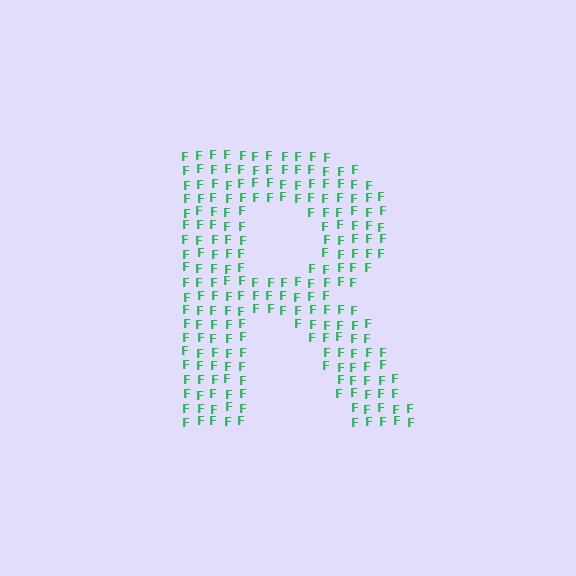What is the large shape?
The large shape is the letter R.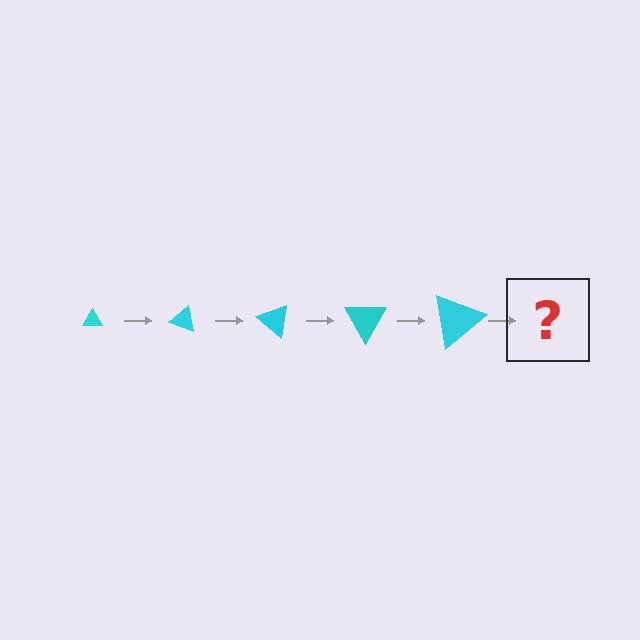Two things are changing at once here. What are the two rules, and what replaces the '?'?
The two rules are that the triangle grows larger each step and it rotates 20 degrees each step. The '?' should be a triangle, larger than the previous one and rotated 100 degrees from the start.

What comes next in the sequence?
The next element should be a triangle, larger than the previous one and rotated 100 degrees from the start.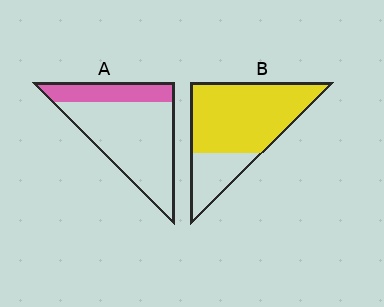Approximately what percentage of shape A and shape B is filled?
A is approximately 25% and B is approximately 75%.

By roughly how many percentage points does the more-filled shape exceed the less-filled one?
By roughly 50 percentage points (B over A).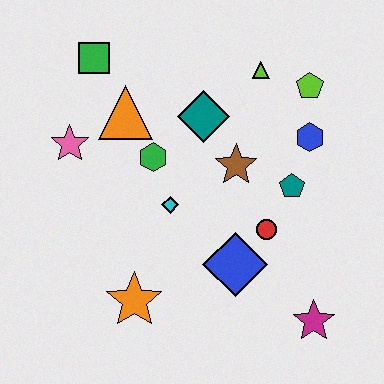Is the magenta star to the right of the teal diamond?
Yes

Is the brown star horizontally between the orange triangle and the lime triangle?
Yes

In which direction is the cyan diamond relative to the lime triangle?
The cyan diamond is below the lime triangle.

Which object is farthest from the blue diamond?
The green square is farthest from the blue diamond.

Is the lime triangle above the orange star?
Yes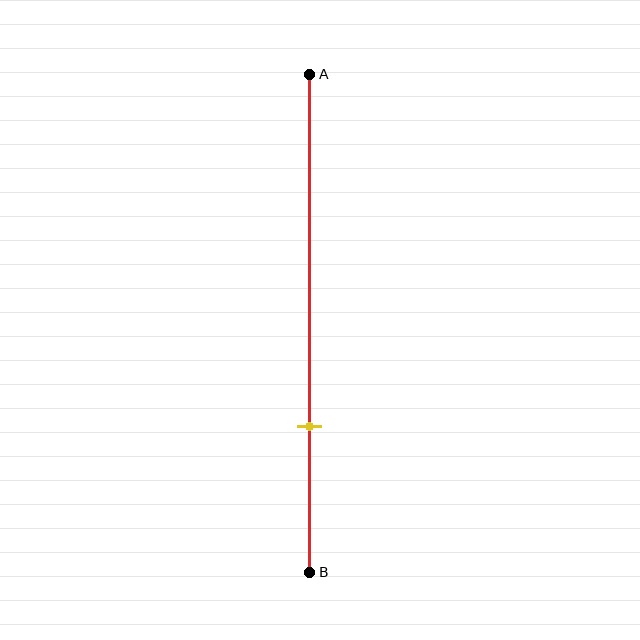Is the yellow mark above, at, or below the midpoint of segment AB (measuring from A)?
The yellow mark is below the midpoint of segment AB.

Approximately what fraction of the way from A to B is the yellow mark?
The yellow mark is approximately 70% of the way from A to B.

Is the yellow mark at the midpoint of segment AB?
No, the mark is at about 70% from A, not at the 50% midpoint.